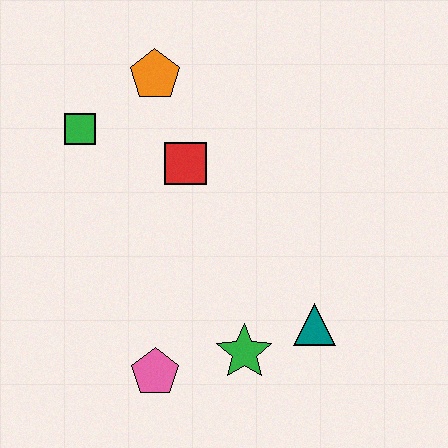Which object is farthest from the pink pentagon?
The orange pentagon is farthest from the pink pentagon.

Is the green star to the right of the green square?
Yes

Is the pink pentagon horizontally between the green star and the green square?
Yes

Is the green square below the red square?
No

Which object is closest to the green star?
The teal triangle is closest to the green star.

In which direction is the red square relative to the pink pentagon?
The red square is above the pink pentagon.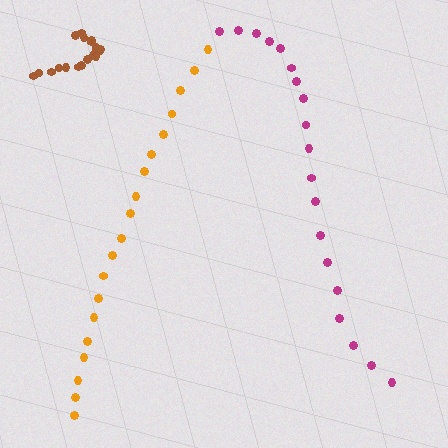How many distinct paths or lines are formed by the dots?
There are 3 distinct paths.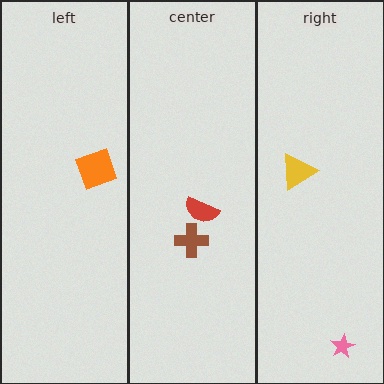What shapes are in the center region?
The brown cross, the red semicircle.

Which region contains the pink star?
The right region.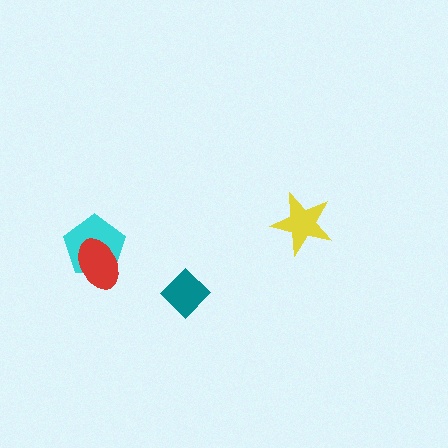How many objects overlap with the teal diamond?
0 objects overlap with the teal diamond.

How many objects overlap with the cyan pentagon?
1 object overlaps with the cyan pentagon.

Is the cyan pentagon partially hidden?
Yes, it is partially covered by another shape.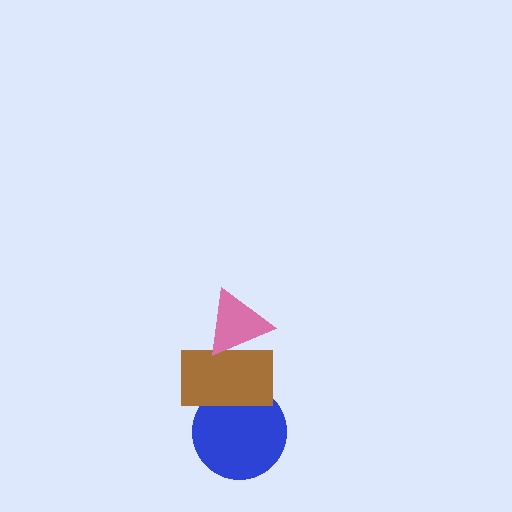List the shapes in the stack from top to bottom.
From top to bottom: the pink triangle, the brown rectangle, the blue circle.